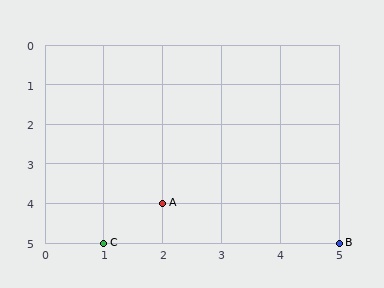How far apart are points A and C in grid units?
Points A and C are 1 column and 1 row apart (about 1.4 grid units diagonally).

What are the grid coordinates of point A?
Point A is at grid coordinates (2, 4).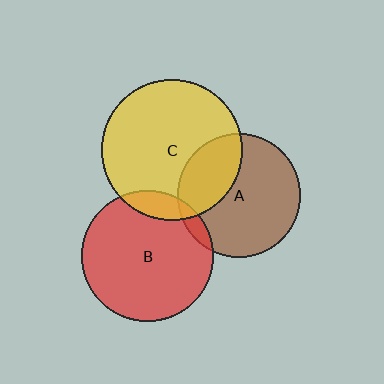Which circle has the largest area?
Circle C (yellow).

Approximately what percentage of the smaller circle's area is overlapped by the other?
Approximately 30%.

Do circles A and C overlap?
Yes.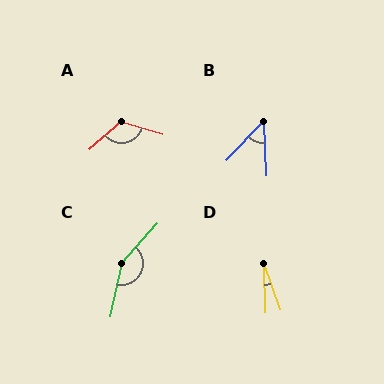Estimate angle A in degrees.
Approximately 122 degrees.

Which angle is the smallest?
D, at approximately 18 degrees.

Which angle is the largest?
C, at approximately 150 degrees.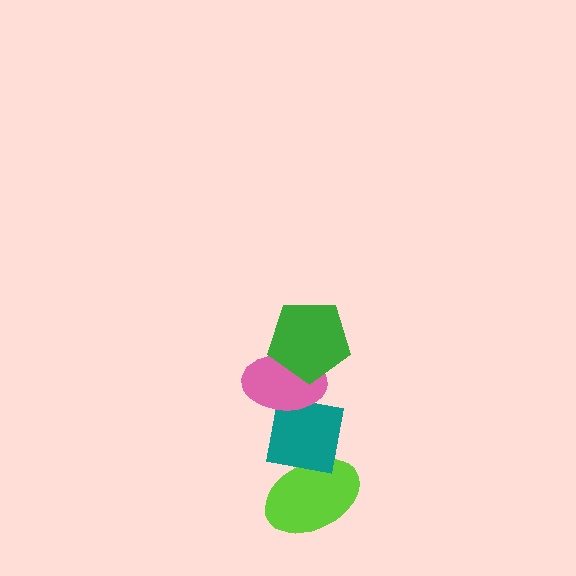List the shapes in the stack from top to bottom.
From top to bottom: the green pentagon, the pink ellipse, the teal square, the lime ellipse.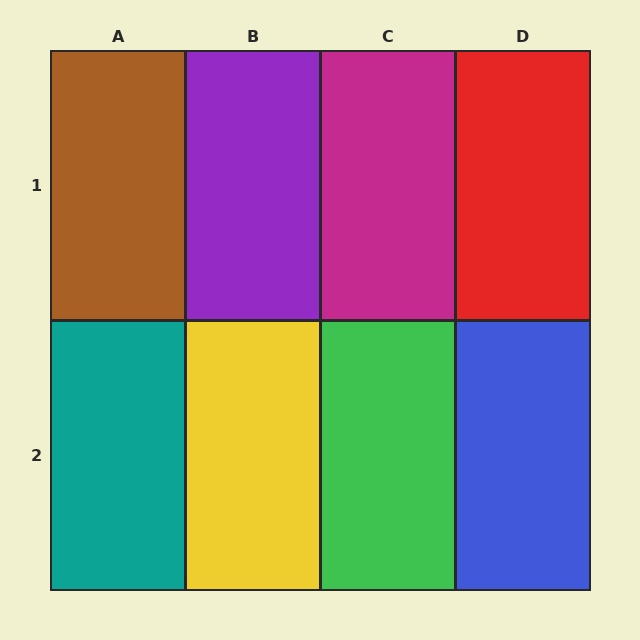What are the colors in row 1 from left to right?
Brown, purple, magenta, red.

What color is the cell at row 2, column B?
Yellow.